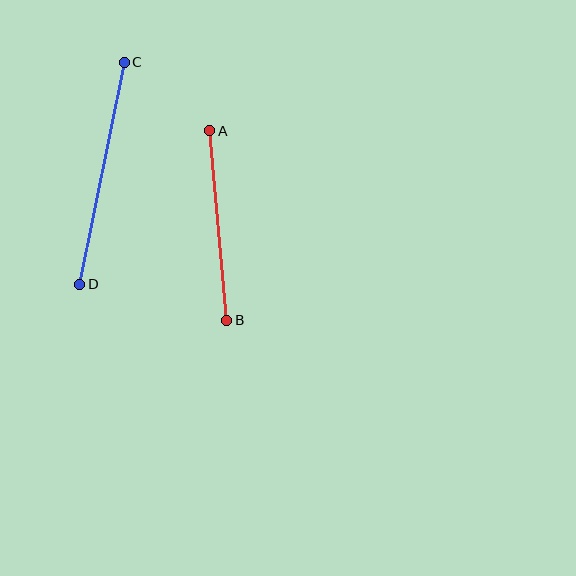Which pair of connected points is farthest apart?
Points C and D are farthest apart.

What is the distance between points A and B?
The distance is approximately 190 pixels.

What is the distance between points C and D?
The distance is approximately 226 pixels.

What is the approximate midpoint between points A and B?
The midpoint is at approximately (218, 225) pixels.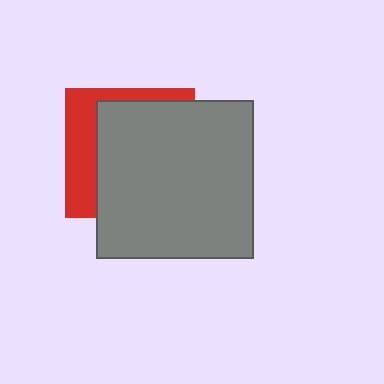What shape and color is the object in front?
The object in front is a gray square.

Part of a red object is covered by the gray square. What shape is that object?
It is a square.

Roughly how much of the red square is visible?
A small part of it is visible (roughly 30%).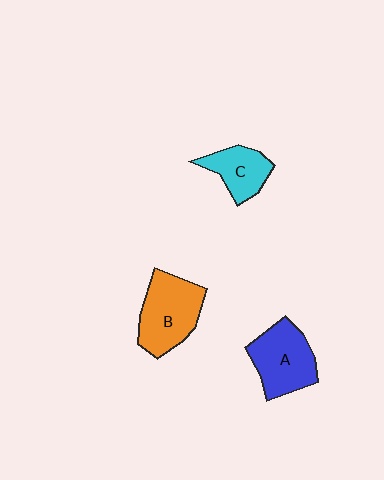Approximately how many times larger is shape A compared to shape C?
Approximately 1.5 times.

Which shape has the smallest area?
Shape C (cyan).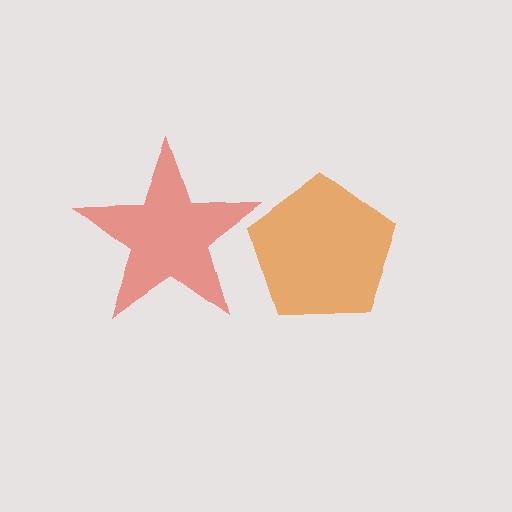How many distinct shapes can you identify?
There are 2 distinct shapes: a red star, an orange pentagon.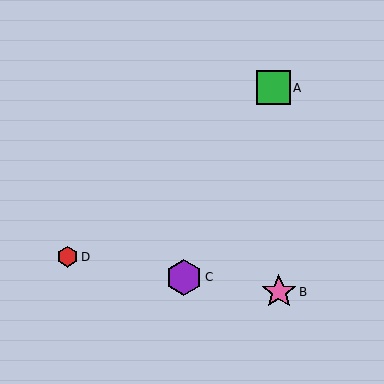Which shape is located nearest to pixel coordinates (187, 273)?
The purple hexagon (labeled C) at (184, 277) is nearest to that location.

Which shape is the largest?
The purple hexagon (labeled C) is the largest.